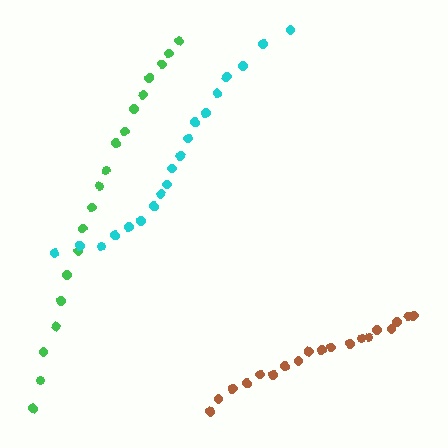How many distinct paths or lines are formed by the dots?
There are 3 distinct paths.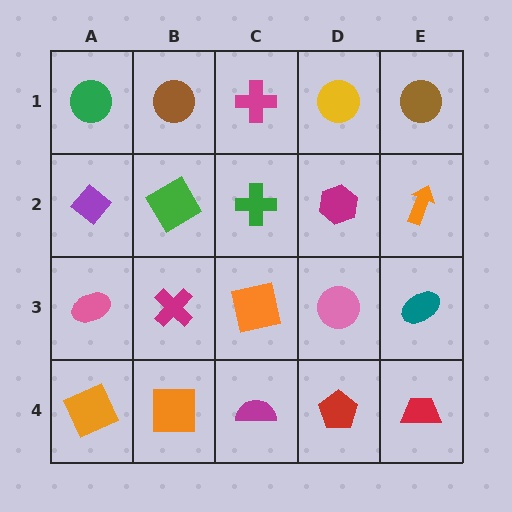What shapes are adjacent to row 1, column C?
A green cross (row 2, column C), a brown circle (row 1, column B), a yellow circle (row 1, column D).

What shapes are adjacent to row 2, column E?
A brown circle (row 1, column E), a teal ellipse (row 3, column E), a magenta hexagon (row 2, column D).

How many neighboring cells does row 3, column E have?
3.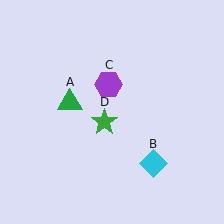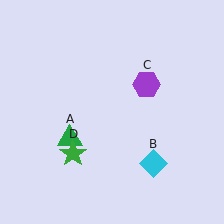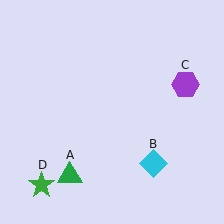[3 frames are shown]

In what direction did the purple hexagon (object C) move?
The purple hexagon (object C) moved right.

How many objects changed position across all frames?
3 objects changed position: green triangle (object A), purple hexagon (object C), green star (object D).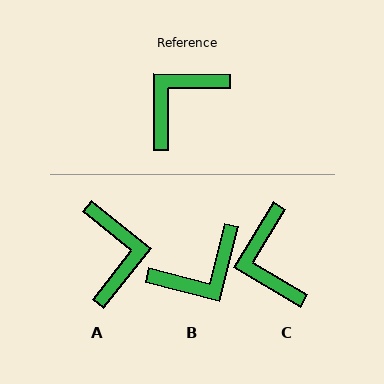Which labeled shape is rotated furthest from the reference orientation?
B, about 166 degrees away.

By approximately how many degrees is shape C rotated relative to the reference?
Approximately 59 degrees counter-clockwise.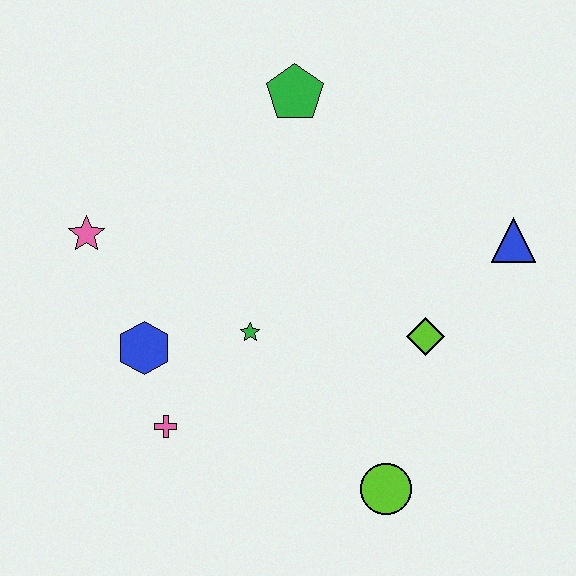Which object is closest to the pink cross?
The blue hexagon is closest to the pink cross.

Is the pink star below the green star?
No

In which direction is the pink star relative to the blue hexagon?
The pink star is above the blue hexagon.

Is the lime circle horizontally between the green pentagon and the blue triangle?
Yes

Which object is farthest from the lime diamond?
The pink star is farthest from the lime diamond.